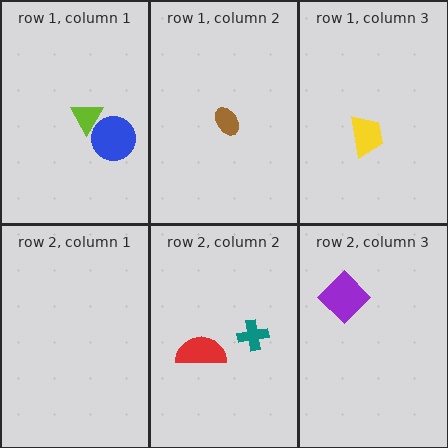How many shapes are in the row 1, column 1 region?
2.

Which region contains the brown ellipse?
The row 1, column 2 region.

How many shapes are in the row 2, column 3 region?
1.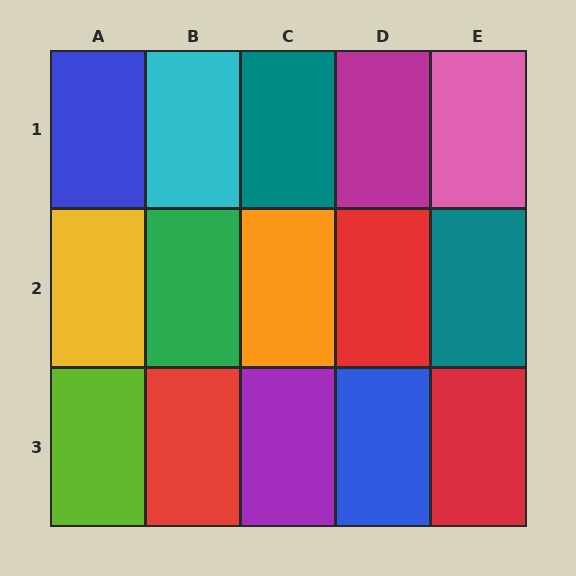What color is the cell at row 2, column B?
Green.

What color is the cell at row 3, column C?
Purple.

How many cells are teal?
2 cells are teal.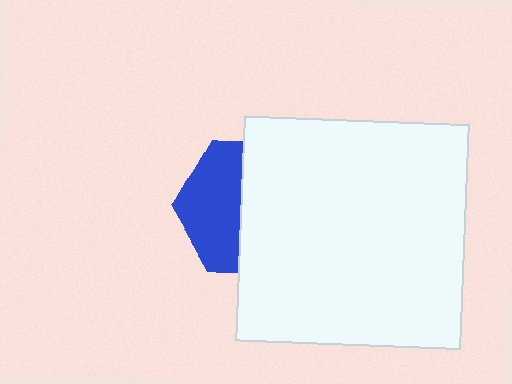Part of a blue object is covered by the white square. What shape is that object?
It is a hexagon.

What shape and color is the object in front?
The object in front is a white square.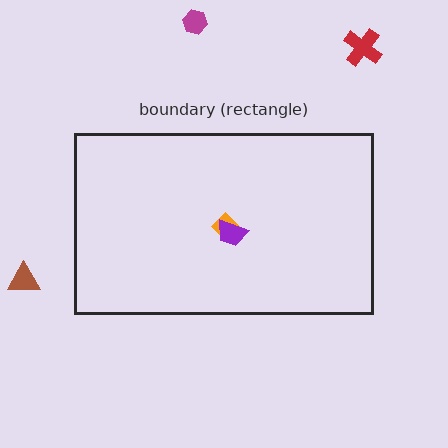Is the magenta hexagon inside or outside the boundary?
Outside.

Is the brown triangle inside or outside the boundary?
Outside.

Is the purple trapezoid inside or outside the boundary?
Inside.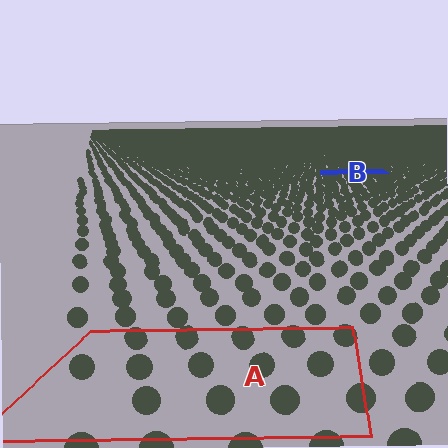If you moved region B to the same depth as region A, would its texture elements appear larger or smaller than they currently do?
They would appear larger. At a closer depth, the same texture elements are projected at a bigger on-screen size.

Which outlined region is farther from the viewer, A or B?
Region B is farther from the viewer — the texture elements inside it appear smaller and more densely packed.